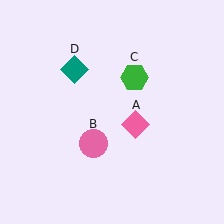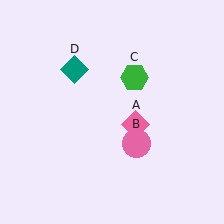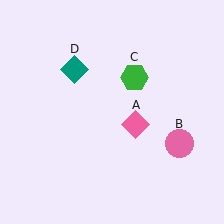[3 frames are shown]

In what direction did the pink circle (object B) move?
The pink circle (object B) moved right.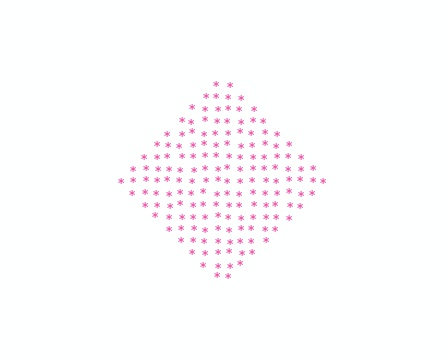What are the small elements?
The small elements are asterisks.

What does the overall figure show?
The overall figure shows a diamond.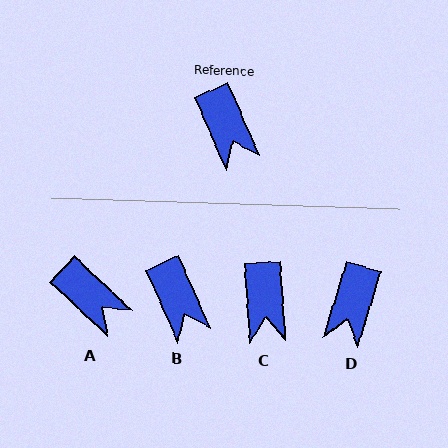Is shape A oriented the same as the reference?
No, it is off by about 23 degrees.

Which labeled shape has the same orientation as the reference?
B.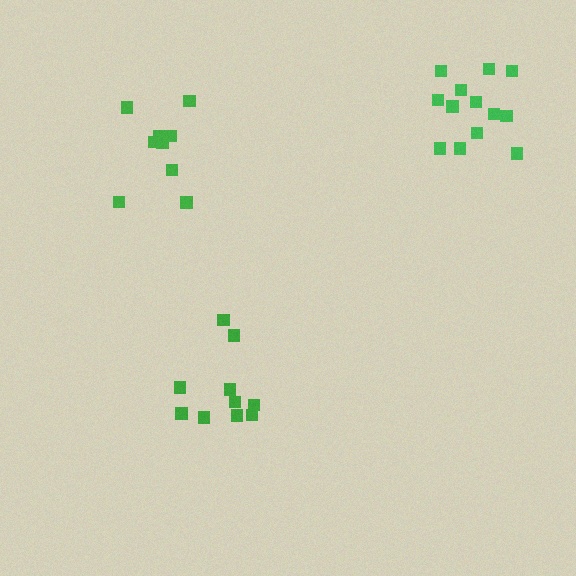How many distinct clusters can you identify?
There are 3 distinct clusters.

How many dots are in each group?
Group 1: 13 dots, Group 2: 10 dots, Group 3: 10 dots (33 total).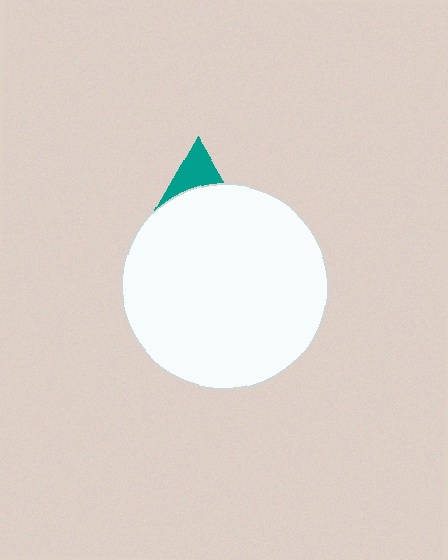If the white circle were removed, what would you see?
You would see the complete teal triangle.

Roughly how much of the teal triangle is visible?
A small part of it is visible (roughly 34%).